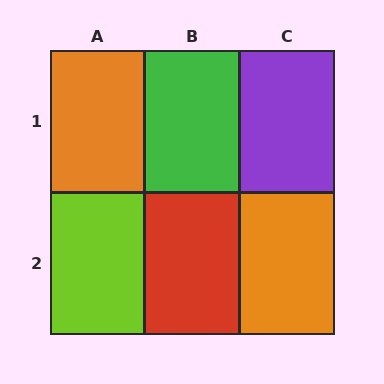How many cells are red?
1 cell is red.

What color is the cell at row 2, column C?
Orange.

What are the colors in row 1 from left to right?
Orange, green, purple.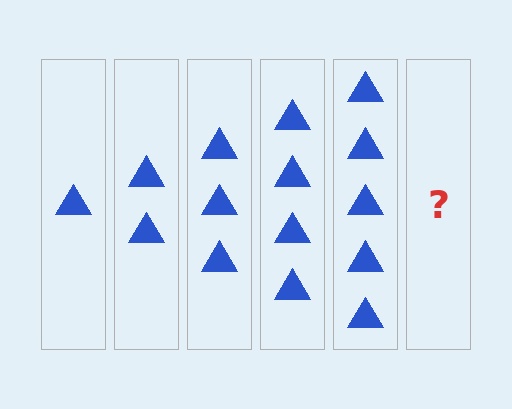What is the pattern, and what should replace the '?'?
The pattern is that each step adds one more triangle. The '?' should be 6 triangles.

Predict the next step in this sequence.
The next step is 6 triangles.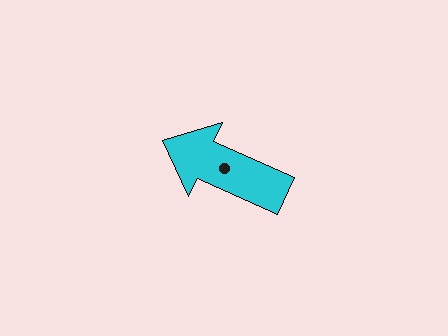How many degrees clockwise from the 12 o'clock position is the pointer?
Approximately 294 degrees.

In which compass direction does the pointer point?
Northwest.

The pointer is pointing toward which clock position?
Roughly 10 o'clock.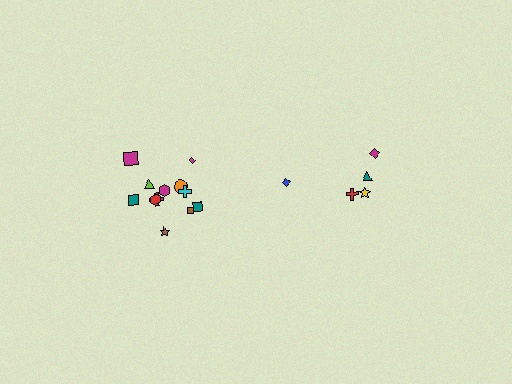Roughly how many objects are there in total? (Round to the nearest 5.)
Roughly 15 objects in total.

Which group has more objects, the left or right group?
The left group.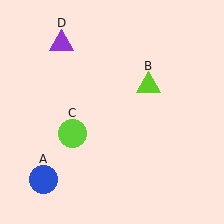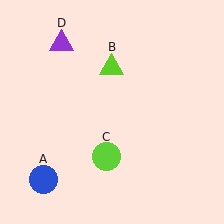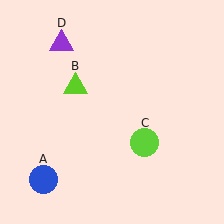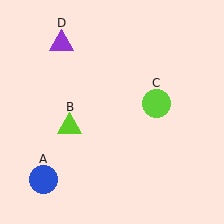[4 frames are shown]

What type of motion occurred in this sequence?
The lime triangle (object B), lime circle (object C) rotated counterclockwise around the center of the scene.